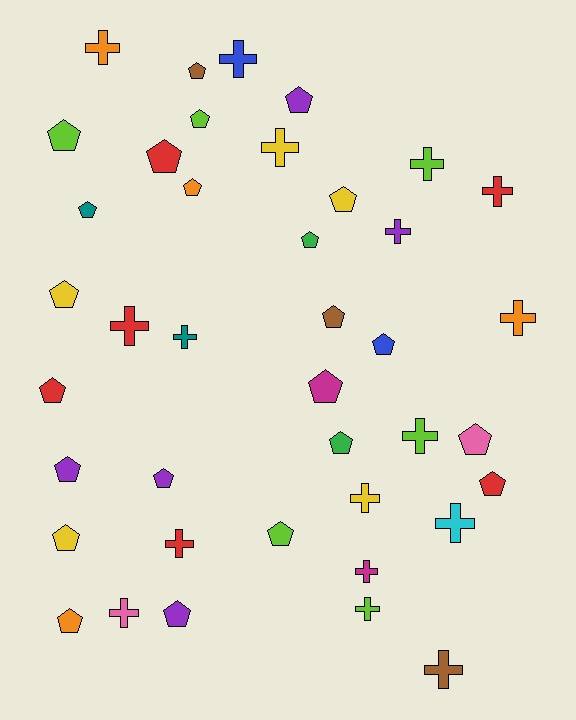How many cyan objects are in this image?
There is 1 cyan object.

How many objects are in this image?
There are 40 objects.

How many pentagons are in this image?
There are 23 pentagons.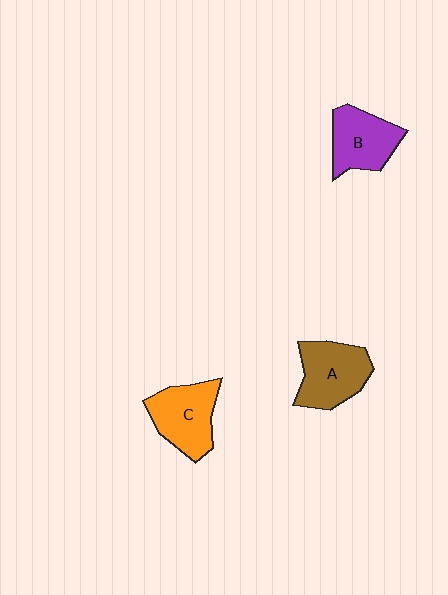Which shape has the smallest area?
Shape B (purple).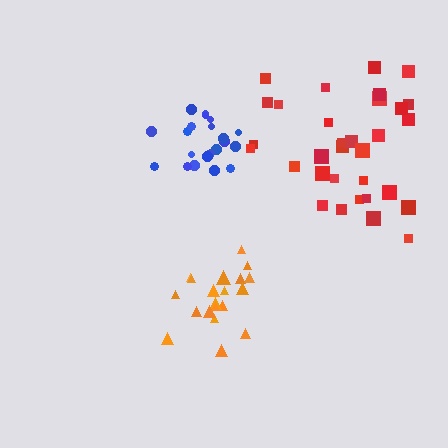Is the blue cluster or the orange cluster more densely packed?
Blue.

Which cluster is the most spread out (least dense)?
Red.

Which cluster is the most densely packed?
Blue.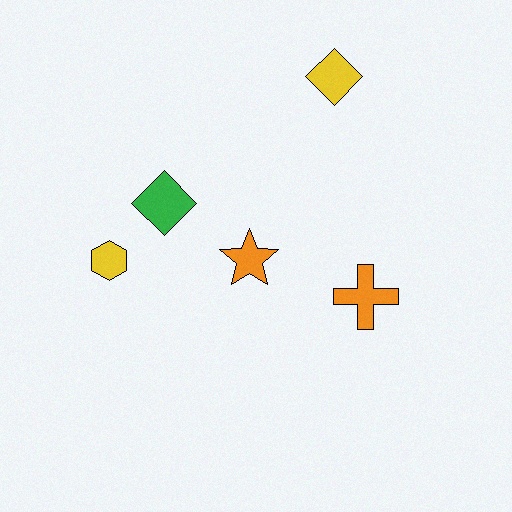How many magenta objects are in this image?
There are no magenta objects.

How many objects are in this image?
There are 5 objects.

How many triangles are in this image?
There are no triangles.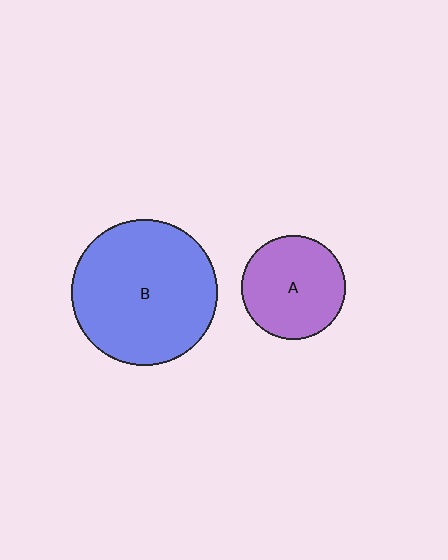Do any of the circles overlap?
No, none of the circles overlap.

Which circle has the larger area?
Circle B (blue).